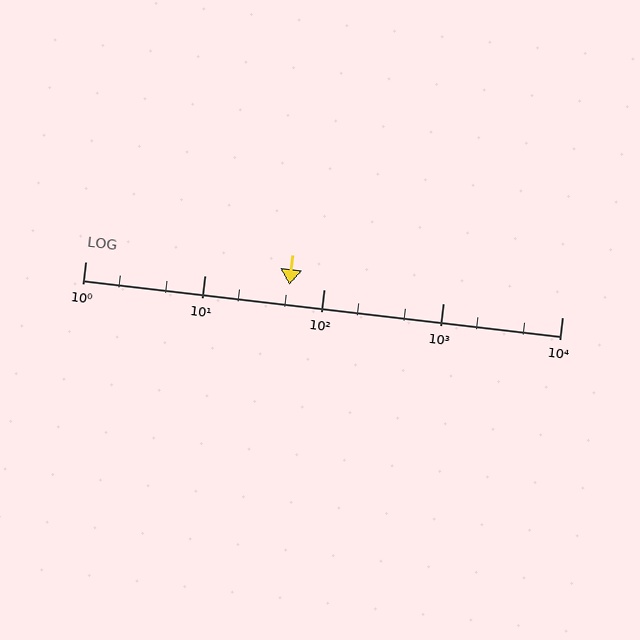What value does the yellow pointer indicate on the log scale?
The pointer indicates approximately 52.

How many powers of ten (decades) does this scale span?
The scale spans 4 decades, from 1 to 10000.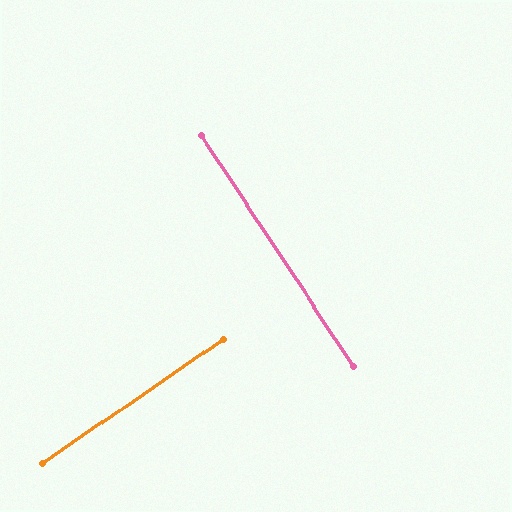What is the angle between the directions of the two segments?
Approximately 89 degrees.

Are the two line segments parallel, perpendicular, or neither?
Perpendicular — they meet at approximately 89°.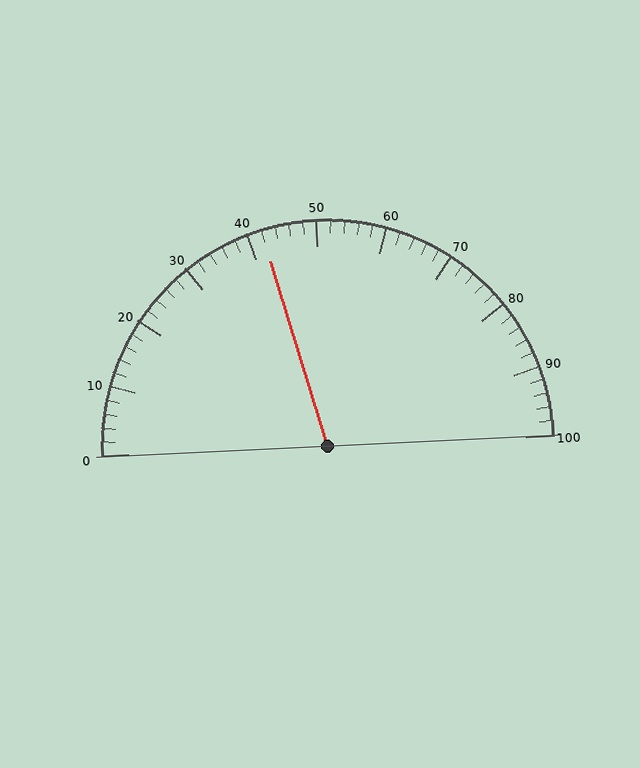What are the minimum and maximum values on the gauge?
The gauge ranges from 0 to 100.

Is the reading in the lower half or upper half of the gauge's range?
The reading is in the lower half of the range (0 to 100).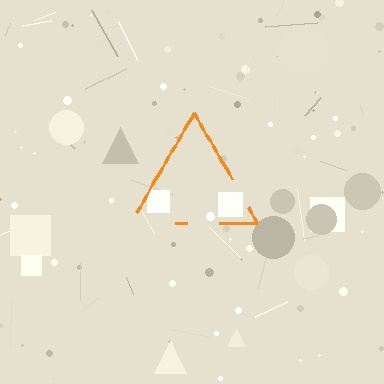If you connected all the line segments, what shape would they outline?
They would outline a triangle.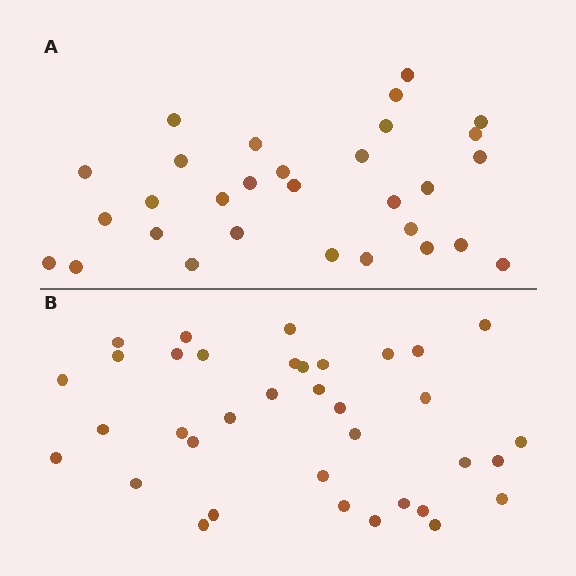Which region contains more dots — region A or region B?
Region B (the bottom region) has more dots.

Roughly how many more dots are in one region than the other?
Region B has about 6 more dots than region A.